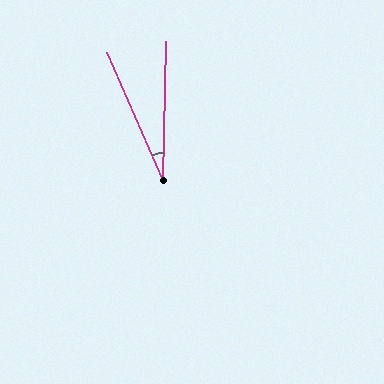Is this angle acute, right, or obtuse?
It is acute.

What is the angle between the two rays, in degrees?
Approximately 25 degrees.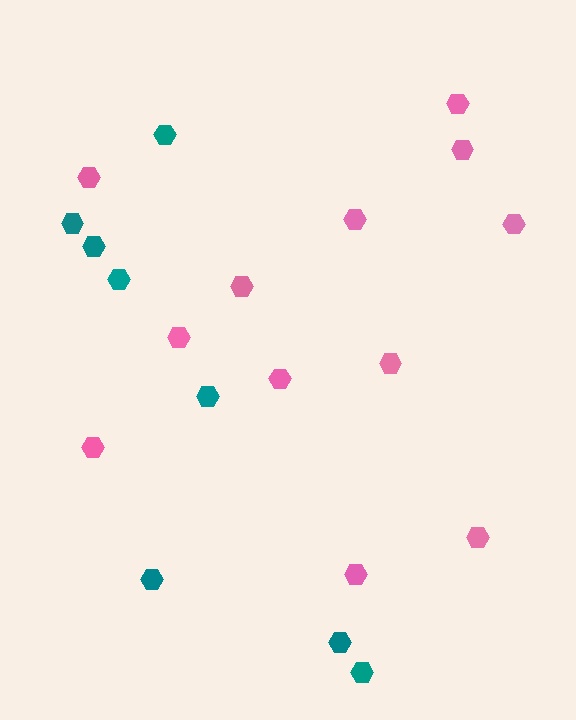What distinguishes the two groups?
There are 2 groups: one group of pink hexagons (12) and one group of teal hexagons (8).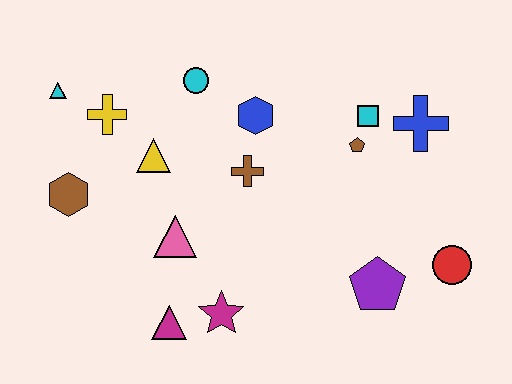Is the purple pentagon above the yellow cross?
No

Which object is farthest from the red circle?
The cyan triangle is farthest from the red circle.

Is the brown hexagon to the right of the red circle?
No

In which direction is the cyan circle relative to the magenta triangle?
The cyan circle is above the magenta triangle.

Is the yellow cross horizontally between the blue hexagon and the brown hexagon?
Yes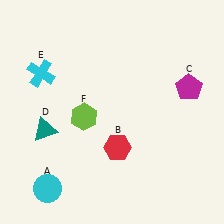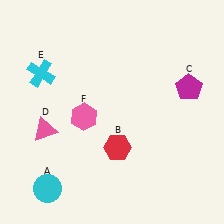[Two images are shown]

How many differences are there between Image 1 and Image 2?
There are 2 differences between the two images.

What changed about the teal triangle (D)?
In Image 1, D is teal. In Image 2, it changed to pink.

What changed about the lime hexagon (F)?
In Image 1, F is lime. In Image 2, it changed to pink.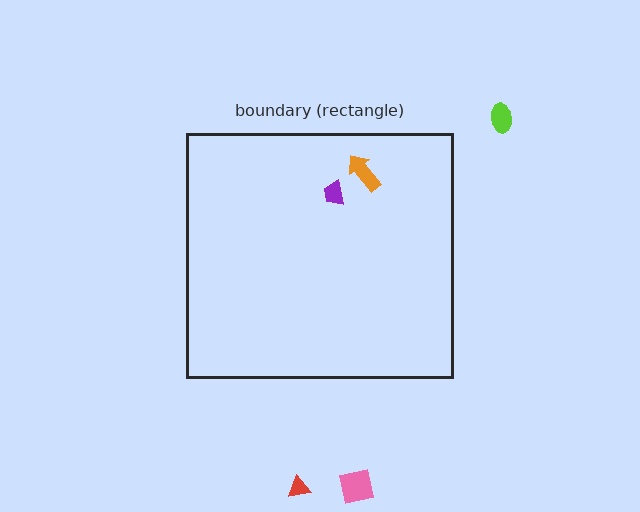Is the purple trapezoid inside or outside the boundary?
Inside.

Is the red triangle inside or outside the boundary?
Outside.